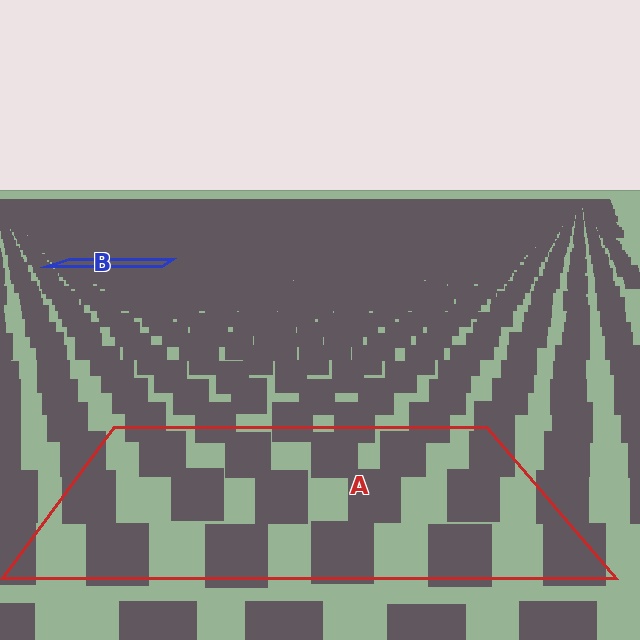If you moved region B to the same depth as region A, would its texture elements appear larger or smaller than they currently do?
They would appear larger. At a closer depth, the same texture elements are projected at a bigger on-screen size.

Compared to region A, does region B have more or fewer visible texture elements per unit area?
Region B has more texture elements per unit area — they are packed more densely because it is farther away.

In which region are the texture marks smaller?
The texture marks are smaller in region B, because it is farther away.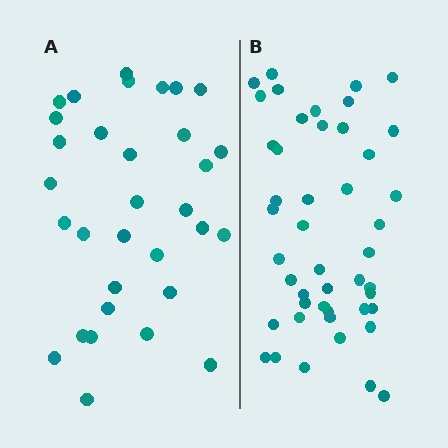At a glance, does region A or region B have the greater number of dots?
Region B (the right region) has more dots.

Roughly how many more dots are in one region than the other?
Region B has approximately 15 more dots than region A.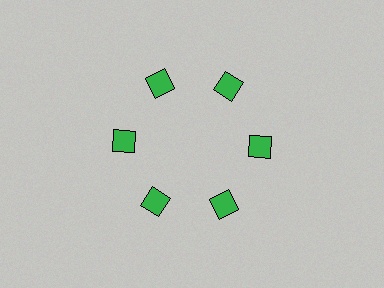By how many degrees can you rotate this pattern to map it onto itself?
The pattern maps onto itself every 60 degrees of rotation.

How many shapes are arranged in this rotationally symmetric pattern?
There are 6 shapes, arranged in 6 groups of 1.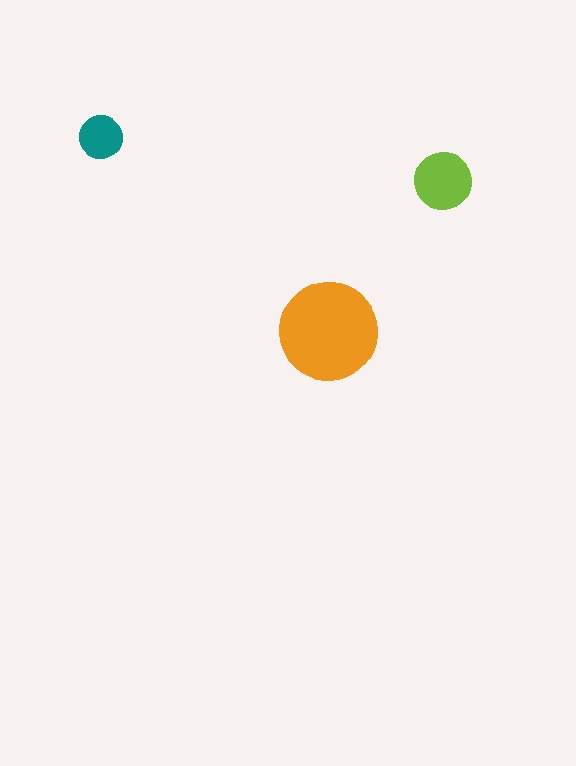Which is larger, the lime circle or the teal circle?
The lime one.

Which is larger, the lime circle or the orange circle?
The orange one.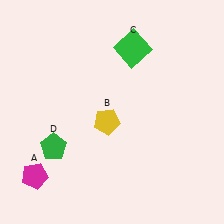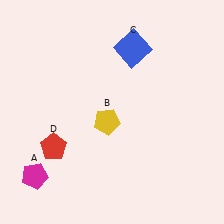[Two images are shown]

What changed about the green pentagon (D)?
In Image 1, D is green. In Image 2, it changed to red.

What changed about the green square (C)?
In Image 1, C is green. In Image 2, it changed to blue.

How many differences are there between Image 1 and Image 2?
There are 2 differences between the two images.